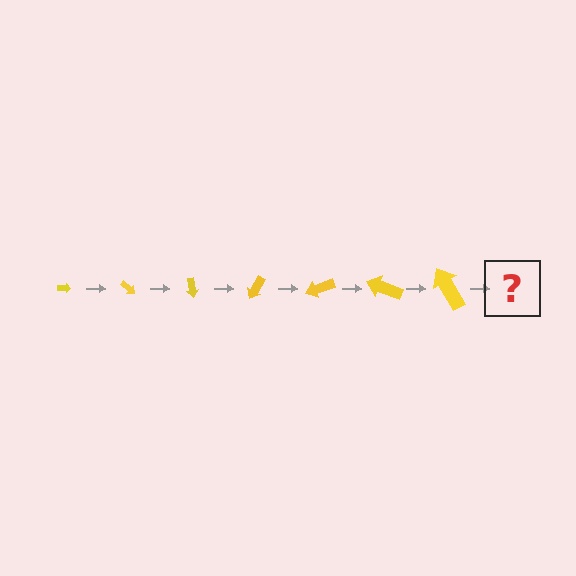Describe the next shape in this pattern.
It should be an arrow, larger than the previous one and rotated 280 degrees from the start.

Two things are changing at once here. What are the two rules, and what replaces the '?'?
The two rules are that the arrow grows larger each step and it rotates 40 degrees each step. The '?' should be an arrow, larger than the previous one and rotated 280 degrees from the start.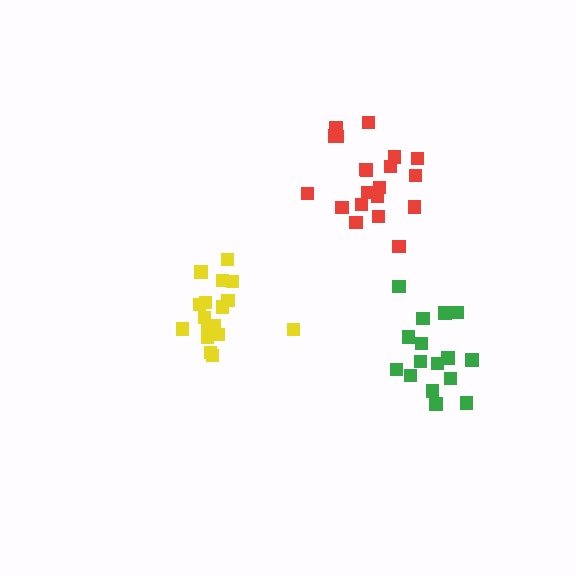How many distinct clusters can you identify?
There are 3 distinct clusters.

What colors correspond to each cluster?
The clusters are colored: red, yellow, green.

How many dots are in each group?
Group 1: 20 dots, Group 2: 17 dots, Group 3: 16 dots (53 total).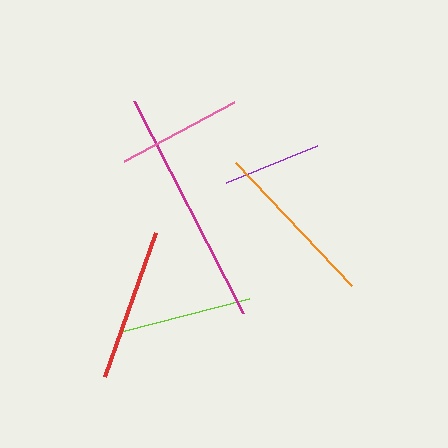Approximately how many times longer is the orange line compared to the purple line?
The orange line is approximately 1.7 times the length of the purple line.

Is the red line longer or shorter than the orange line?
The orange line is longer than the red line.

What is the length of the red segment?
The red segment is approximately 152 pixels long.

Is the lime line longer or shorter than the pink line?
The lime line is longer than the pink line.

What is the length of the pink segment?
The pink segment is approximately 125 pixels long.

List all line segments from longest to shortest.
From longest to shortest: magenta, orange, red, lime, pink, purple.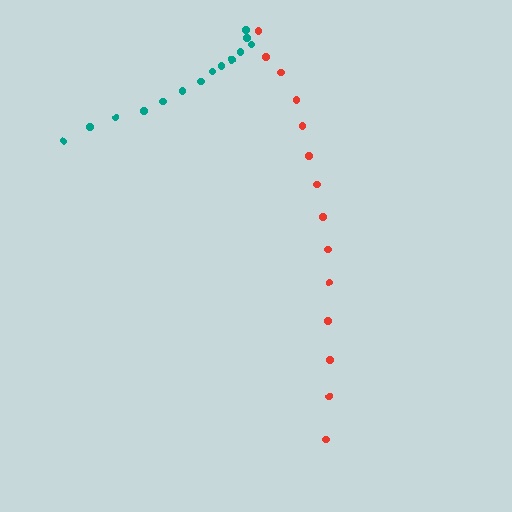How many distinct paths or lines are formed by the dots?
There are 2 distinct paths.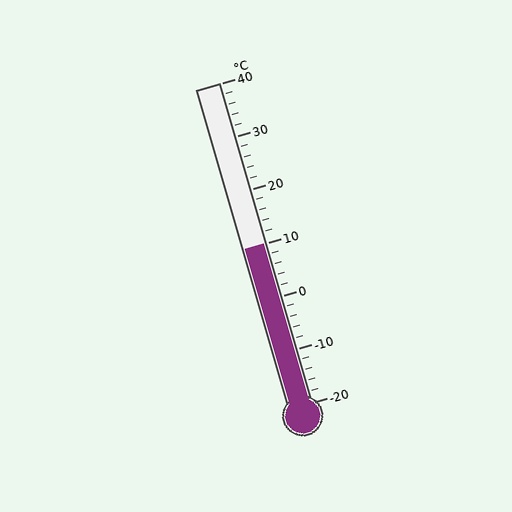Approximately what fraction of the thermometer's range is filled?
The thermometer is filled to approximately 50% of its range.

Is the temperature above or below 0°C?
The temperature is above 0°C.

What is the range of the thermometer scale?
The thermometer scale ranges from -20°C to 40°C.